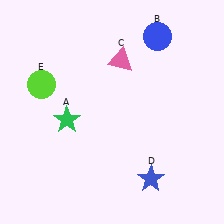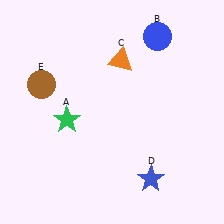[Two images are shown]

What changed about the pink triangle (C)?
In Image 1, C is pink. In Image 2, it changed to orange.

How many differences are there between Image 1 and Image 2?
There are 2 differences between the two images.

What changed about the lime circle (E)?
In Image 1, E is lime. In Image 2, it changed to brown.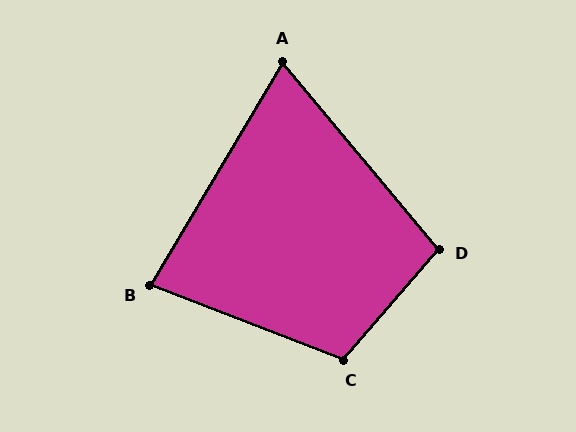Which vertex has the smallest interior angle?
A, at approximately 70 degrees.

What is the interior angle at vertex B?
Approximately 81 degrees (acute).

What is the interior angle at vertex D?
Approximately 99 degrees (obtuse).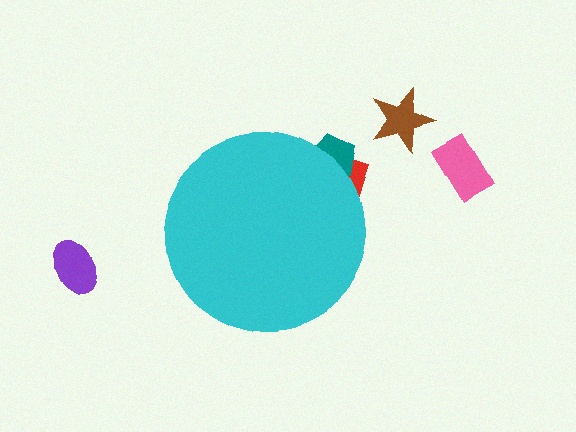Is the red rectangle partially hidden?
Yes, the red rectangle is partially hidden behind the cyan circle.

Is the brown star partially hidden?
No, the brown star is fully visible.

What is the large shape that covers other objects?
A cyan circle.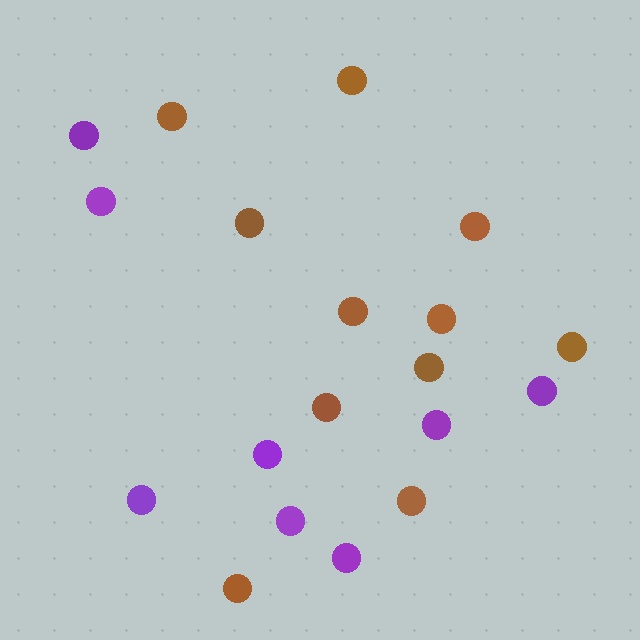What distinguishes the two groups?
There are 2 groups: one group of purple circles (8) and one group of brown circles (11).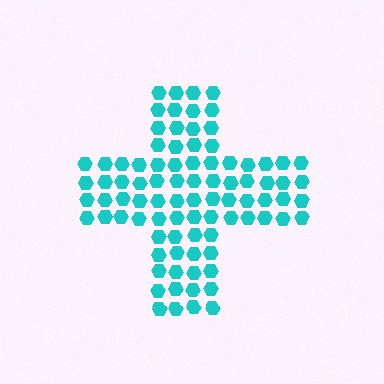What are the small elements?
The small elements are hexagons.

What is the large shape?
The large shape is a cross.